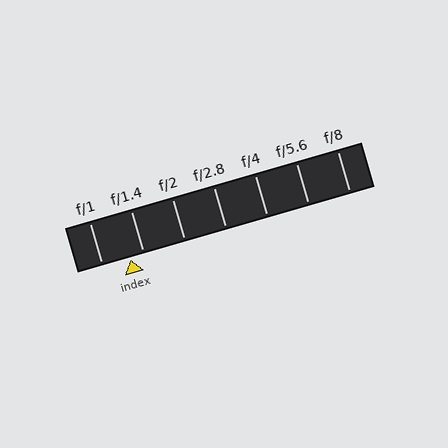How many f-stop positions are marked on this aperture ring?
There are 7 f-stop positions marked.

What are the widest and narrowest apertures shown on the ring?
The widest aperture shown is f/1 and the narrowest is f/8.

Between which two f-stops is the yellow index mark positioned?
The index mark is between f/1 and f/1.4.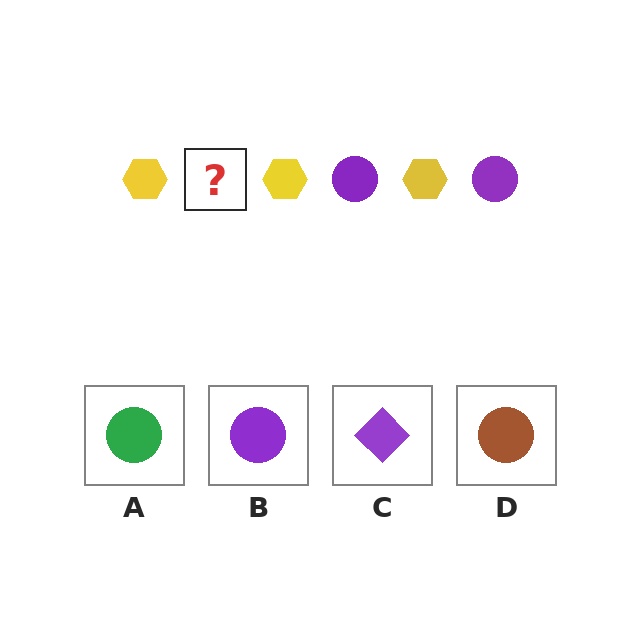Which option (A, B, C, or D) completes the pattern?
B.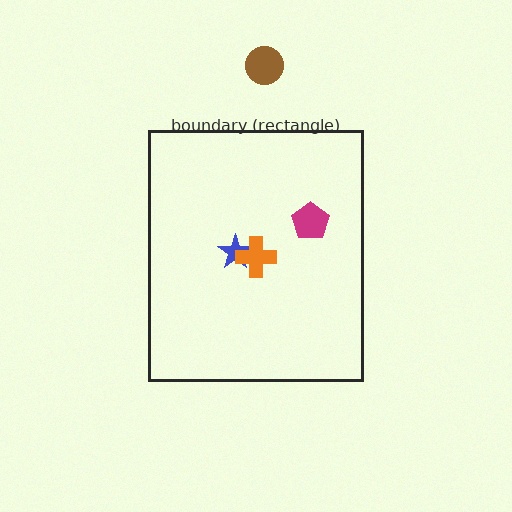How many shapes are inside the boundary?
3 inside, 1 outside.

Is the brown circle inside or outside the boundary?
Outside.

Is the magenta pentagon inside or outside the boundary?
Inside.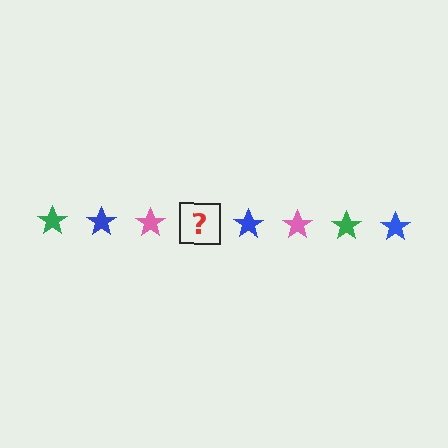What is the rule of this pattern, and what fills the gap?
The rule is that the pattern cycles through green, blue, pink stars. The gap should be filled with a green star.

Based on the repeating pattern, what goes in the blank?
The blank should be a green star.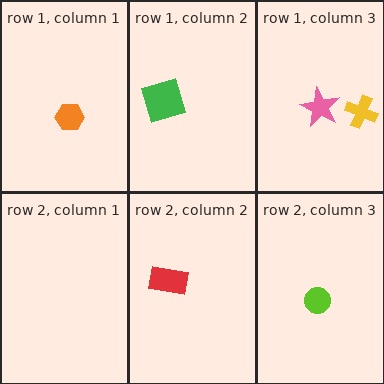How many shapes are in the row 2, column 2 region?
1.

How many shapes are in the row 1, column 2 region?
1.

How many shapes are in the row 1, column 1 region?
1.